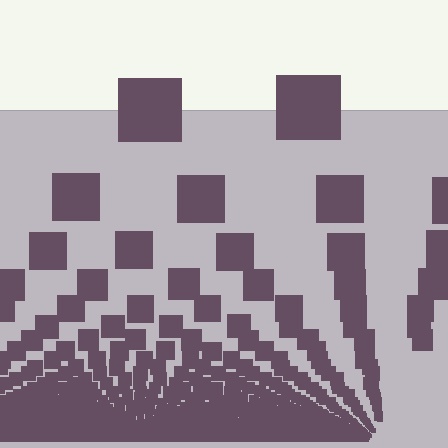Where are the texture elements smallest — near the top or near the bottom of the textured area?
Near the bottom.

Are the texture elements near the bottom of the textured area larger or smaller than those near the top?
Smaller. The gradient is inverted — elements near the bottom are smaller and denser.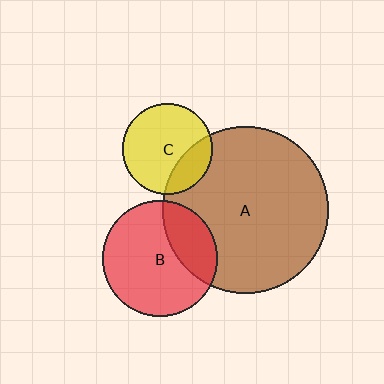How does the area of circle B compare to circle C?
Approximately 1.6 times.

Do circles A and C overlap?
Yes.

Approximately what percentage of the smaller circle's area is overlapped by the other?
Approximately 25%.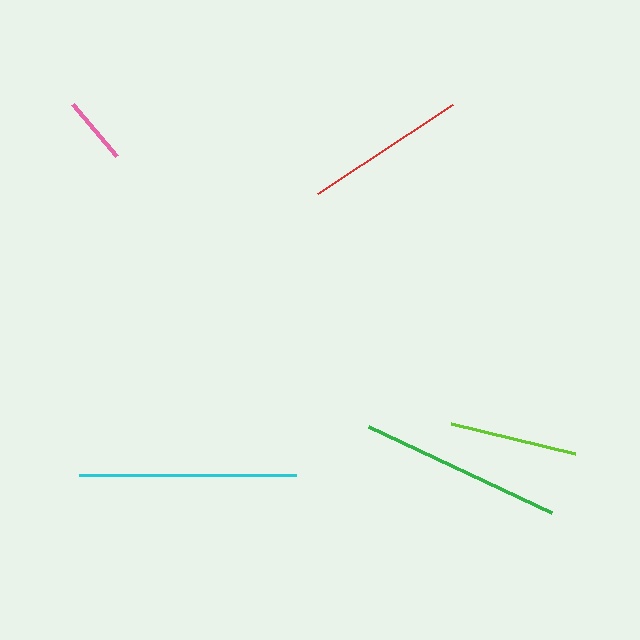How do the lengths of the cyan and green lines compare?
The cyan and green lines are approximately the same length.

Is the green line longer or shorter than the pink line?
The green line is longer than the pink line.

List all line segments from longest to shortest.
From longest to shortest: cyan, green, red, lime, pink.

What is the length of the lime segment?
The lime segment is approximately 127 pixels long.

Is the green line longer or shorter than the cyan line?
The cyan line is longer than the green line.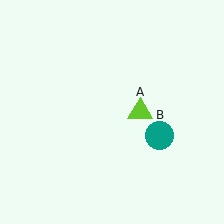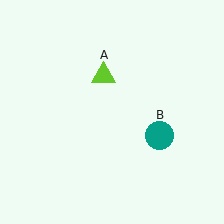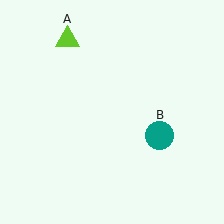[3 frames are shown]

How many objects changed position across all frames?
1 object changed position: lime triangle (object A).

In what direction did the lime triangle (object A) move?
The lime triangle (object A) moved up and to the left.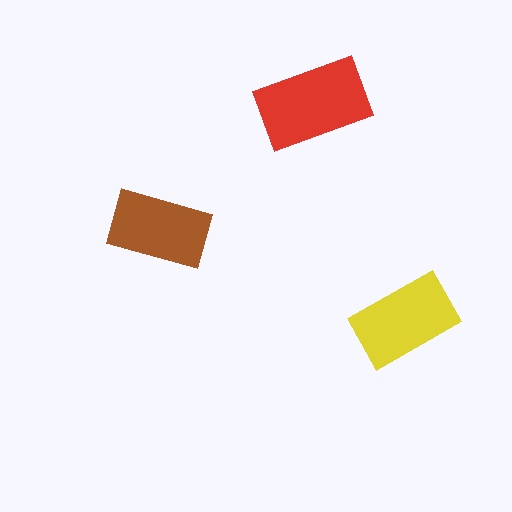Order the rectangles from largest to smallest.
the red one, the yellow one, the brown one.